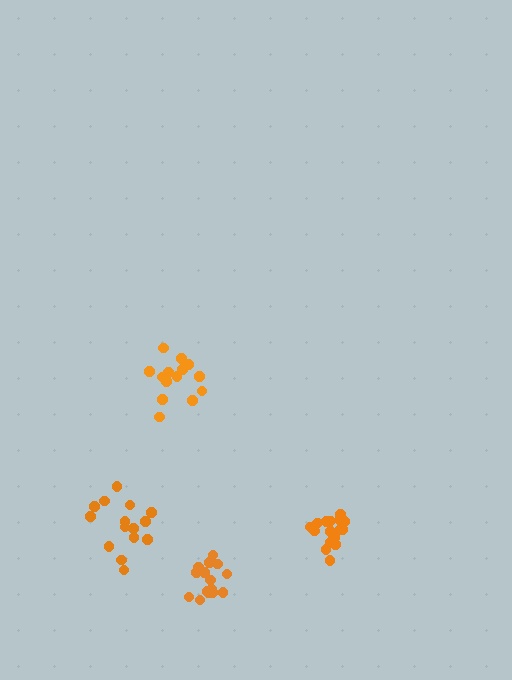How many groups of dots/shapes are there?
There are 4 groups.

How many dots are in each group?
Group 1: 15 dots, Group 2: 17 dots, Group 3: 15 dots, Group 4: 14 dots (61 total).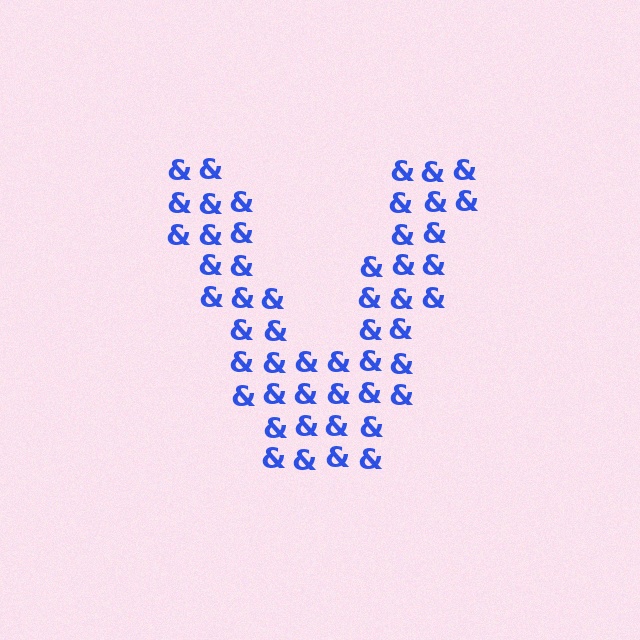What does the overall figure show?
The overall figure shows the letter V.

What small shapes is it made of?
It is made of small ampersands.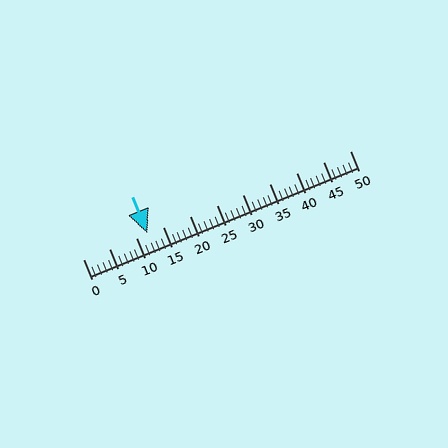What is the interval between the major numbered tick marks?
The major tick marks are spaced 5 units apart.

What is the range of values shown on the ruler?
The ruler shows values from 0 to 50.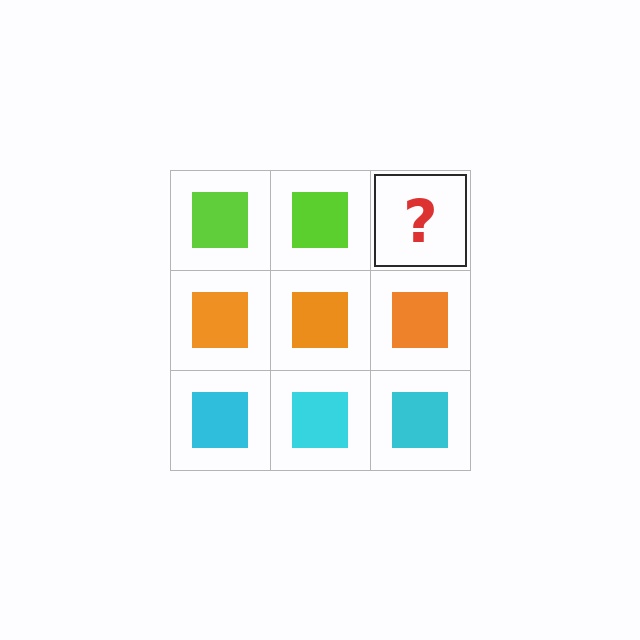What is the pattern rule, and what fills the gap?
The rule is that each row has a consistent color. The gap should be filled with a lime square.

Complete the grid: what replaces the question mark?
The question mark should be replaced with a lime square.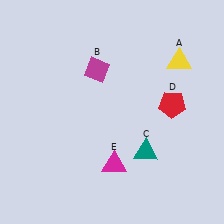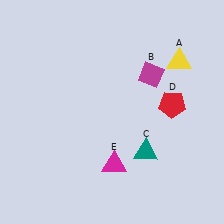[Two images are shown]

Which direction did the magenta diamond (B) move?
The magenta diamond (B) moved right.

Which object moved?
The magenta diamond (B) moved right.